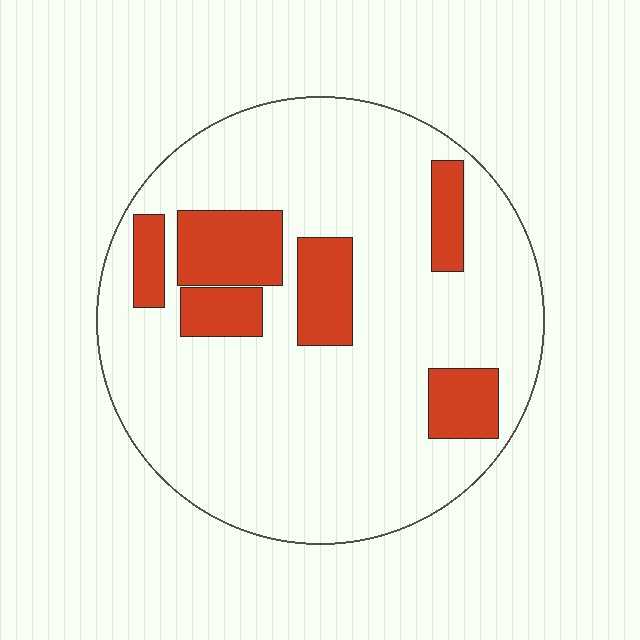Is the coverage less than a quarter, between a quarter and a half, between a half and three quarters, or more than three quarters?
Less than a quarter.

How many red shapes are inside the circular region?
6.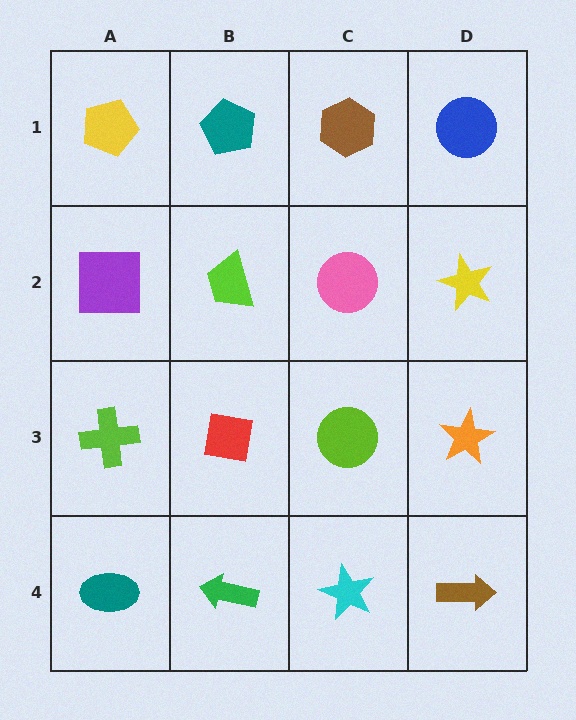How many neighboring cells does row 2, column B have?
4.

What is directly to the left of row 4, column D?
A cyan star.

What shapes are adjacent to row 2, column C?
A brown hexagon (row 1, column C), a lime circle (row 3, column C), a lime trapezoid (row 2, column B), a yellow star (row 2, column D).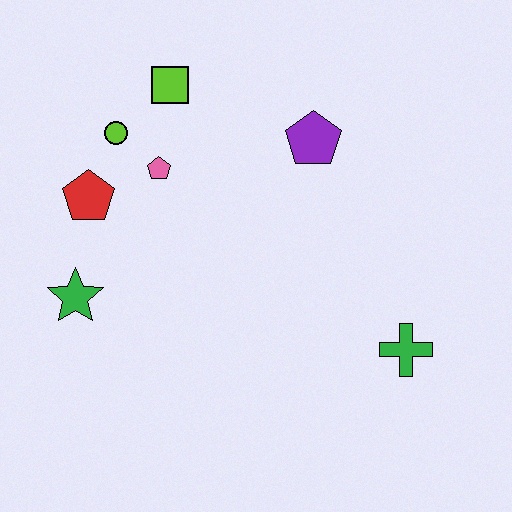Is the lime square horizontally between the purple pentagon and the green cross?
No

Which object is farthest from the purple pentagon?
The green star is farthest from the purple pentagon.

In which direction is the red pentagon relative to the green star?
The red pentagon is above the green star.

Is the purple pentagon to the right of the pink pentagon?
Yes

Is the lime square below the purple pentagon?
No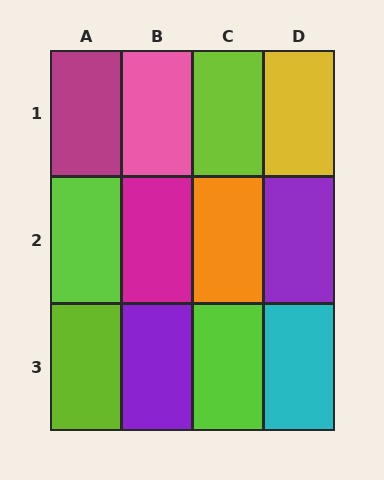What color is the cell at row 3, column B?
Purple.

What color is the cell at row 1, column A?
Magenta.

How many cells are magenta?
2 cells are magenta.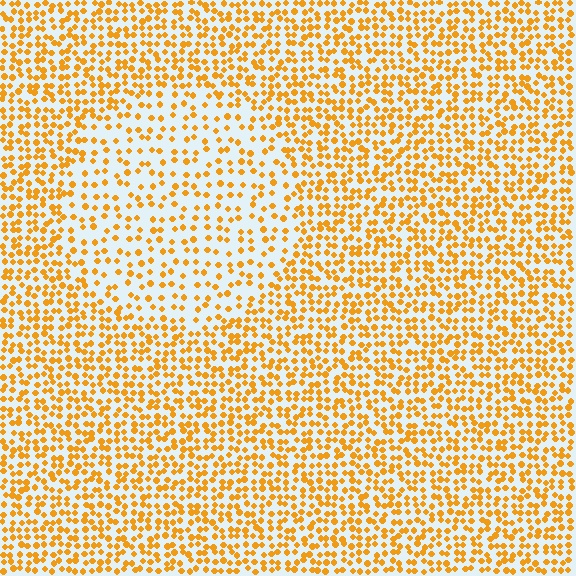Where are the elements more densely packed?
The elements are more densely packed outside the circle boundary.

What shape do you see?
I see a circle.